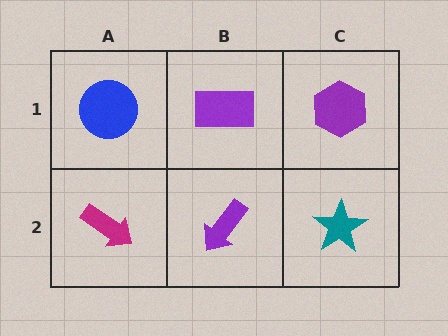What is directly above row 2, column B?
A purple rectangle.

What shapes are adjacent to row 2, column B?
A purple rectangle (row 1, column B), a magenta arrow (row 2, column A), a teal star (row 2, column C).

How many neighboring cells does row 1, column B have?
3.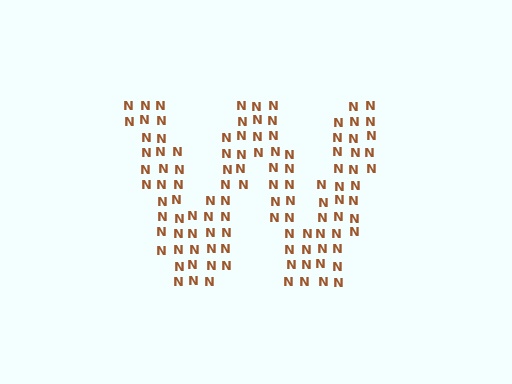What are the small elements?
The small elements are letter N's.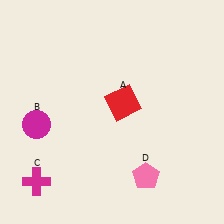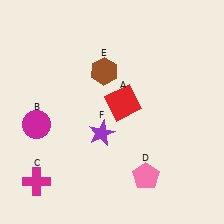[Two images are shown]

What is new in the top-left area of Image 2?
A brown hexagon (E) was added in the top-left area of Image 2.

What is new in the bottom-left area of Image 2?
A purple star (F) was added in the bottom-left area of Image 2.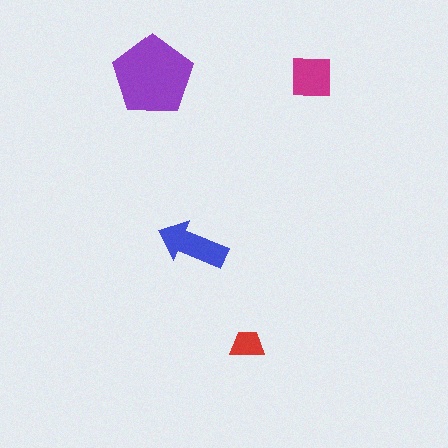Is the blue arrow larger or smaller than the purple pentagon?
Smaller.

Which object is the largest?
The purple pentagon.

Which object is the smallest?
The red trapezoid.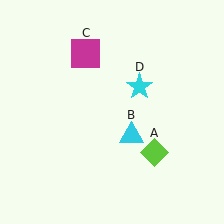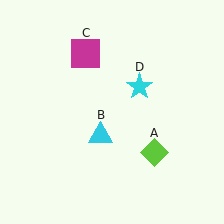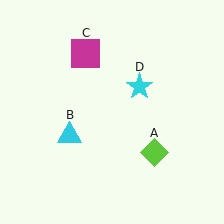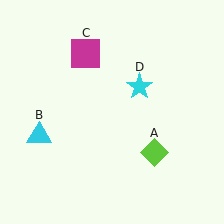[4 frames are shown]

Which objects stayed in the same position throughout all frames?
Lime diamond (object A) and magenta square (object C) and cyan star (object D) remained stationary.